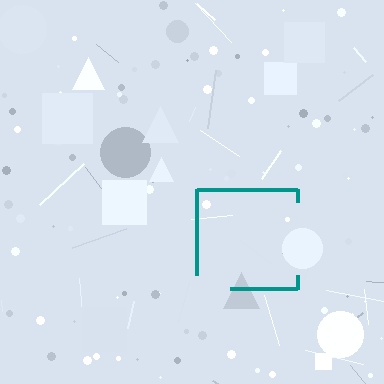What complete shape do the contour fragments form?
The contour fragments form a square.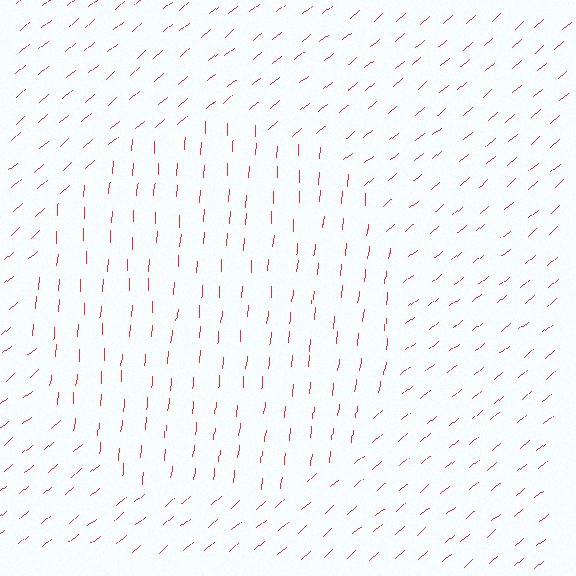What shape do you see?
I see a circle.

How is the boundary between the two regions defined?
The boundary is defined purely by a change in line orientation (approximately 45 degrees difference). All lines are the same color and thickness.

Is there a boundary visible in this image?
Yes, there is a texture boundary formed by a change in line orientation.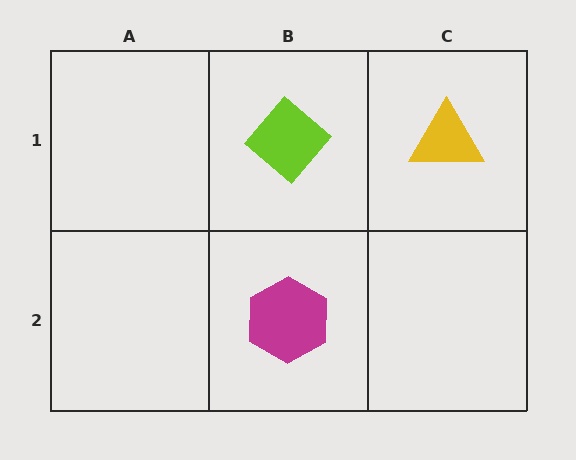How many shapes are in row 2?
1 shape.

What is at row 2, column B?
A magenta hexagon.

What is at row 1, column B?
A lime diamond.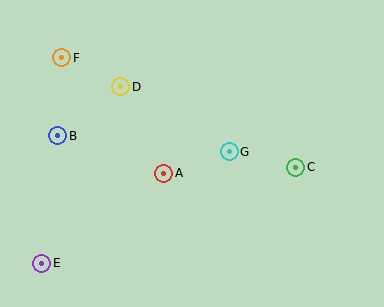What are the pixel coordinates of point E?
Point E is at (42, 263).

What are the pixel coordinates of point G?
Point G is at (229, 152).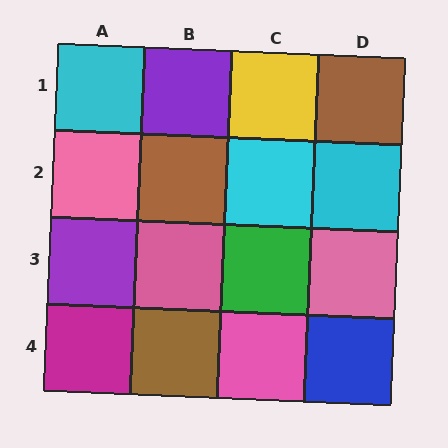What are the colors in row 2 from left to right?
Pink, brown, cyan, cyan.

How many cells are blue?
1 cell is blue.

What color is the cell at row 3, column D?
Pink.